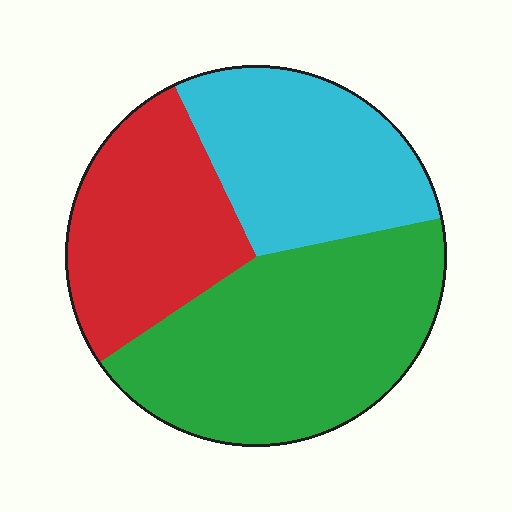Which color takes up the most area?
Green, at roughly 45%.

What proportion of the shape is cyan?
Cyan covers around 30% of the shape.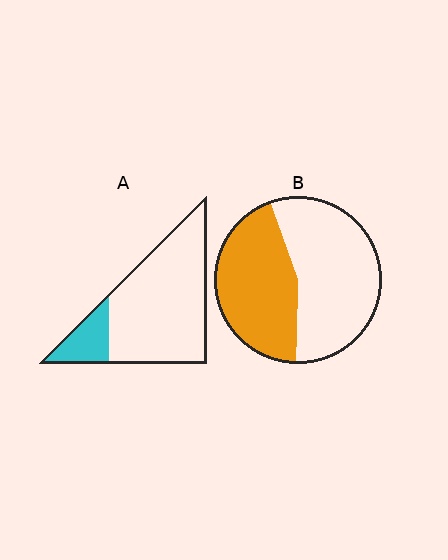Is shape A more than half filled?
No.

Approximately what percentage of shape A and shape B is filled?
A is approximately 20% and B is approximately 45%.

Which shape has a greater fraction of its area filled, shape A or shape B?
Shape B.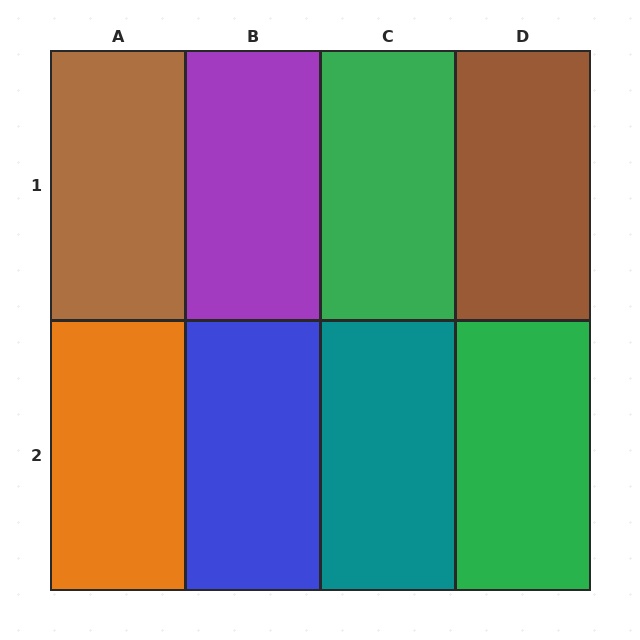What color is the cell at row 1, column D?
Brown.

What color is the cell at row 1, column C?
Green.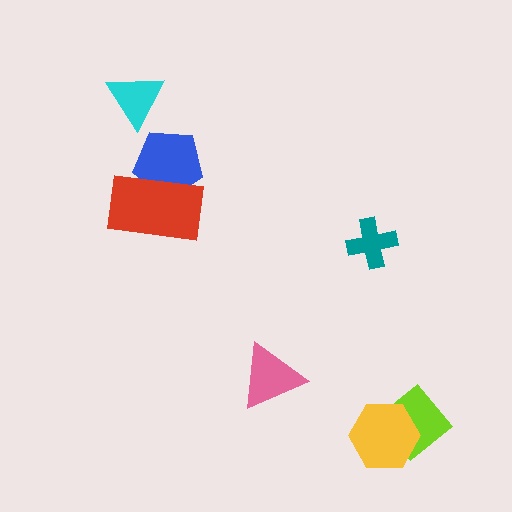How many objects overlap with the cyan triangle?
0 objects overlap with the cyan triangle.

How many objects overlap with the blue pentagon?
1 object overlaps with the blue pentagon.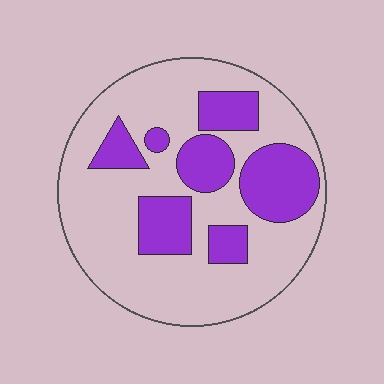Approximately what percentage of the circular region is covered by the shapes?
Approximately 30%.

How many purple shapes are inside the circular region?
7.